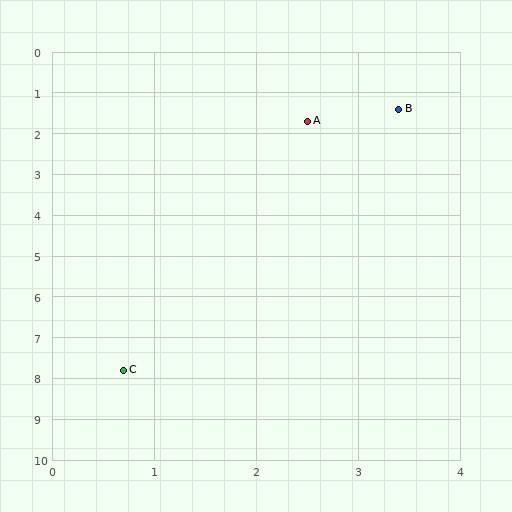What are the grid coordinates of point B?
Point B is at approximately (3.4, 1.4).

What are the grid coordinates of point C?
Point C is at approximately (0.7, 7.8).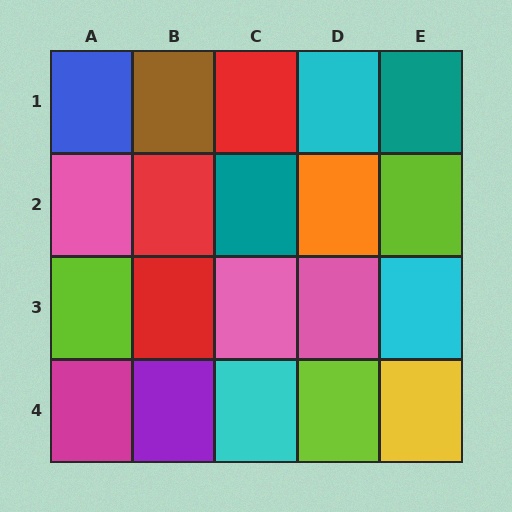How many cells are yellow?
1 cell is yellow.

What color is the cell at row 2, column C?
Teal.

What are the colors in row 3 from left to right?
Lime, red, pink, pink, cyan.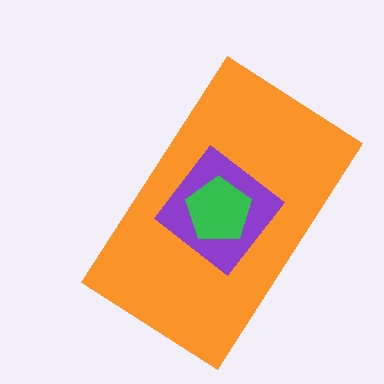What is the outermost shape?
The orange rectangle.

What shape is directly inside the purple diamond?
The green pentagon.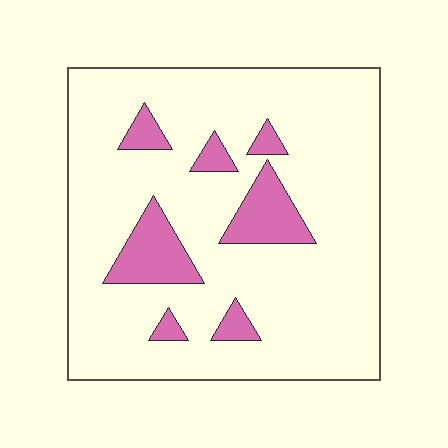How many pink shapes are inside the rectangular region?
7.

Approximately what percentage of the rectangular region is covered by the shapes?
Approximately 15%.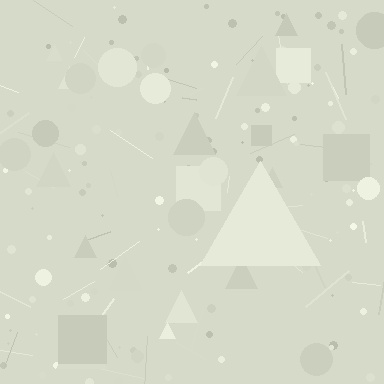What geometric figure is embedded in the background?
A triangle is embedded in the background.